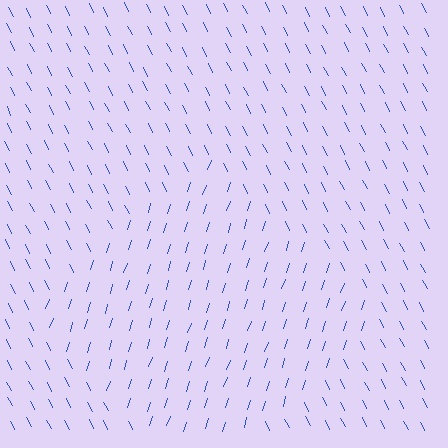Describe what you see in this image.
The image is filled with small blue line segments. A diamond region in the image has lines oriented differently from the surrounding lines, creating a visible texture boundary.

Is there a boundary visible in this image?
Yes, there is a texture boundary formed by a change in line orientation.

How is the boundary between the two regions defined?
The boundary is defined purely by a change in line orientation (approximately 45 degrees difference). All lines are the same color and thickness.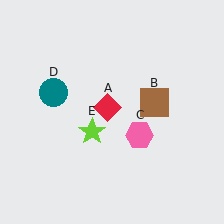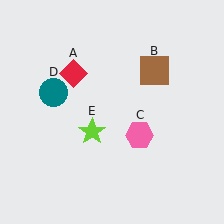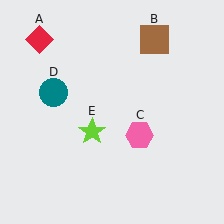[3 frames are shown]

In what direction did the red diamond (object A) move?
The red diamond (object A) moved up and to the left.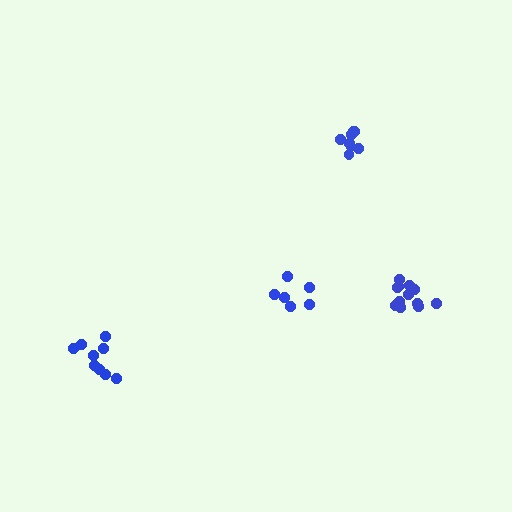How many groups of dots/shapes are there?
There are 4 groups.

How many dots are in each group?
Group 1: 8 dots, Group 2: 9 dots, Group 3: 7 dots, Group 4: 12 dots (36 total).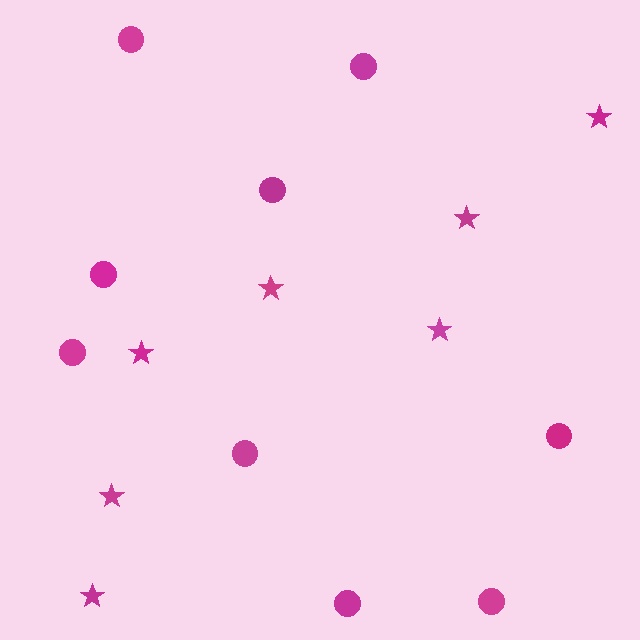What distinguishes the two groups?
There are 2 groups: one group of stars (7) and one group of circles (9).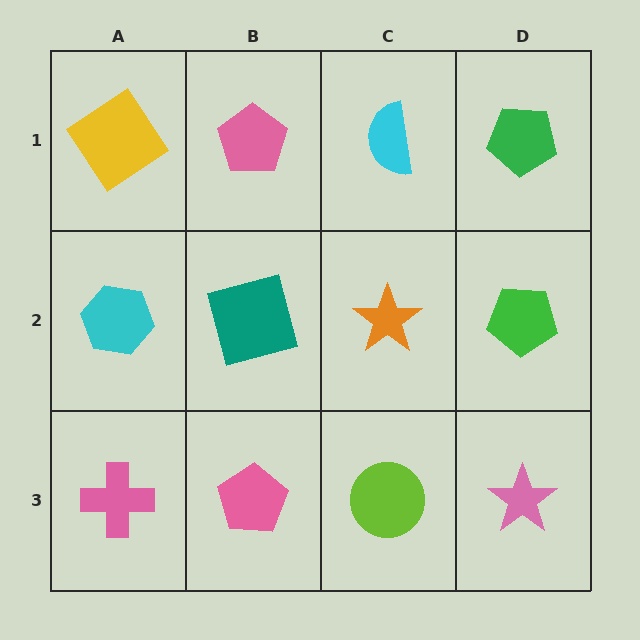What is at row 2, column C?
An orange star.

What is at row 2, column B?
A teal square.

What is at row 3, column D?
A pink star.